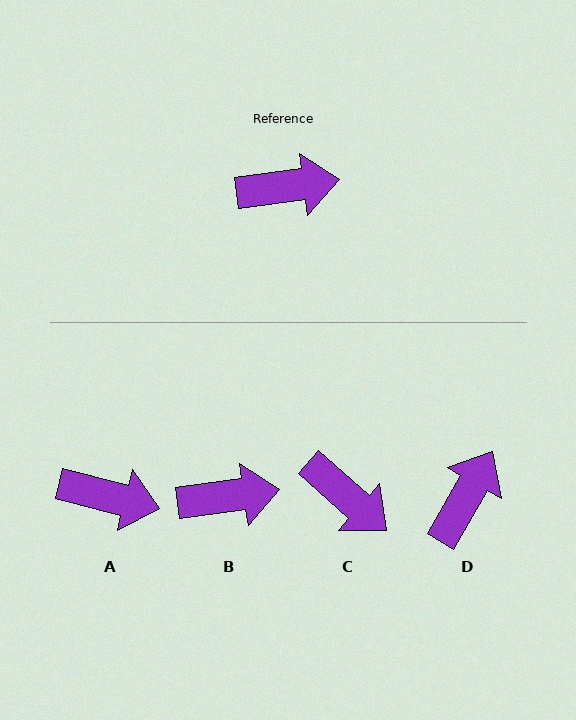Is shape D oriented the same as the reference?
No, it is off by about 52 degrees.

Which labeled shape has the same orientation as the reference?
B.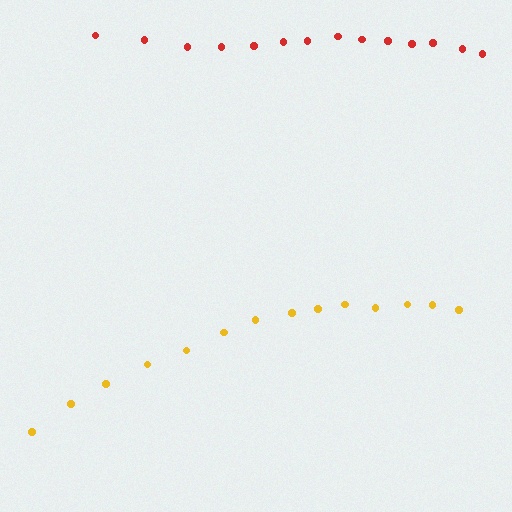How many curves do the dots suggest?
There are 2 distinct paths.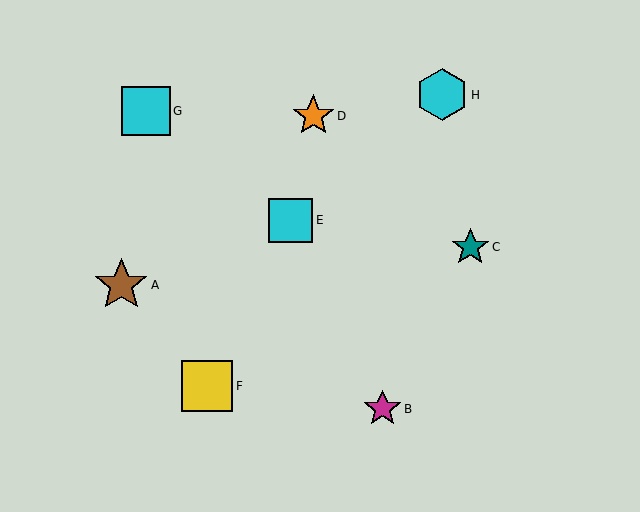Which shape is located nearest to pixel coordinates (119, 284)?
The brown star (labeled A) at (121, 285) is nearest to that location.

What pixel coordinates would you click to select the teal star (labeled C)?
Click at (470, 247) to select the teal star C.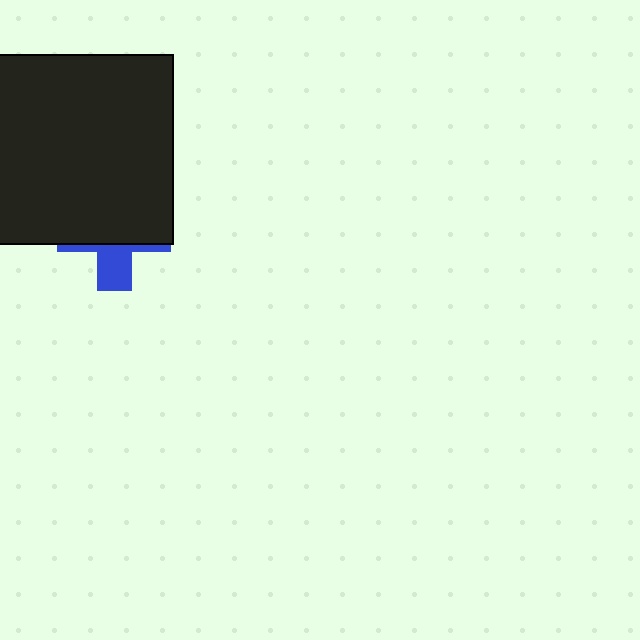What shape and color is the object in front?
The object in front is a black rectangle.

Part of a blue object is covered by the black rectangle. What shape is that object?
It is a cross.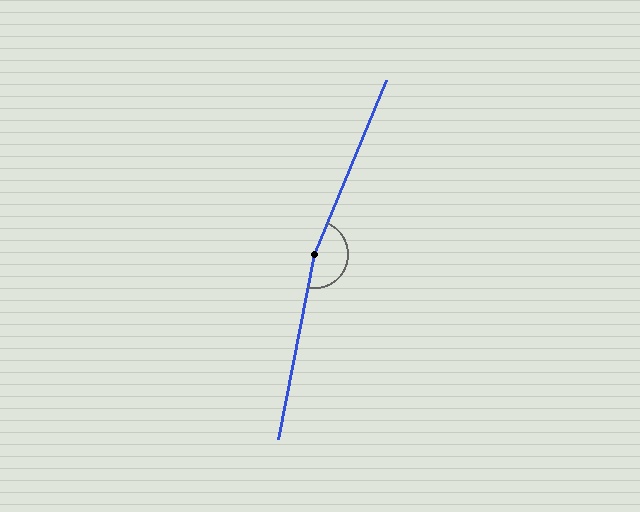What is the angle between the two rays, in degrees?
Approximately 169 degrees.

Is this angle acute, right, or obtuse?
It is obtuse.